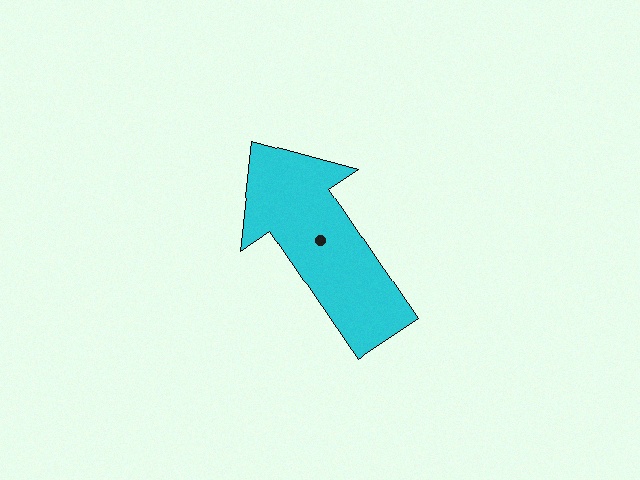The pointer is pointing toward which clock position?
Roughly 11 o'clock.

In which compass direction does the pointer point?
Northwest.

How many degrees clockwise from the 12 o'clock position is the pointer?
Approximately 326 degrees.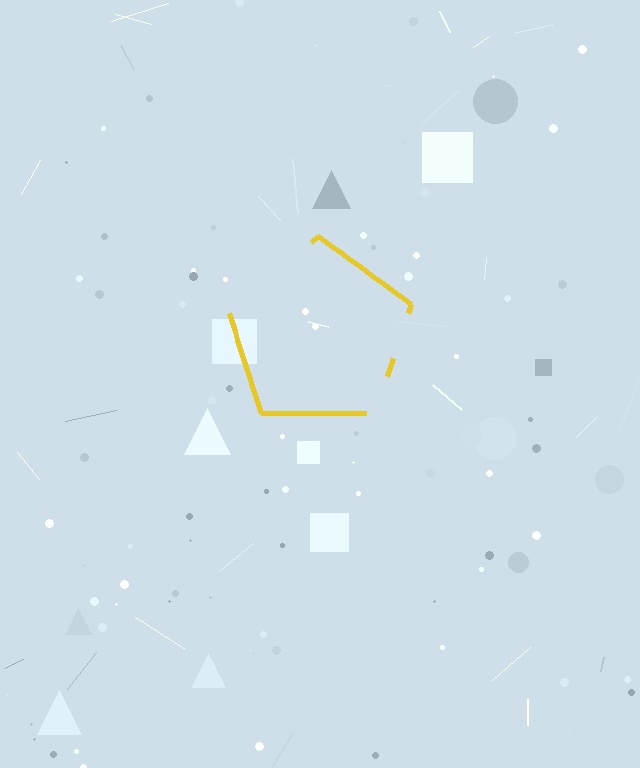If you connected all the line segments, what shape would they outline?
They would outline a pentagon.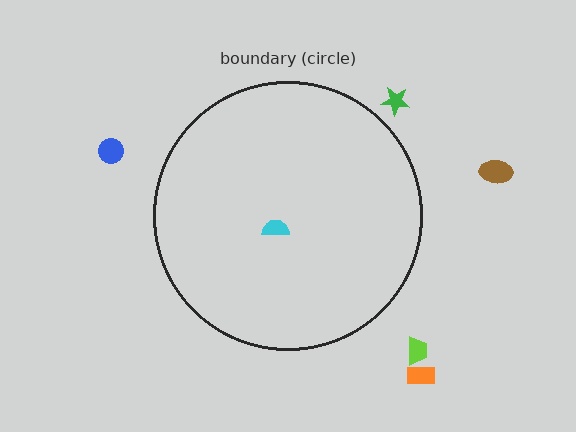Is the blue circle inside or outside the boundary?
Outside.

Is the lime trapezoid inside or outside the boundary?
Outside.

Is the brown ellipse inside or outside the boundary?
Outside.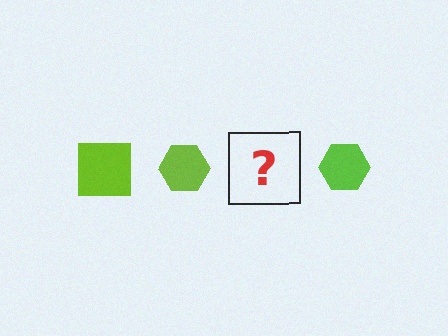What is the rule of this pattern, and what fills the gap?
The rule is that the pattern cycles through square, hexagon shapes in lime. The gap should be filled with a lime square.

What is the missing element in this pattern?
The missing element is a lime square.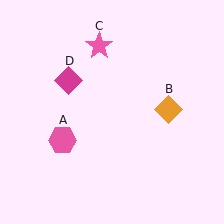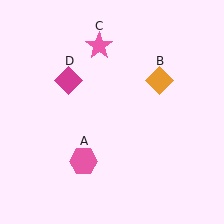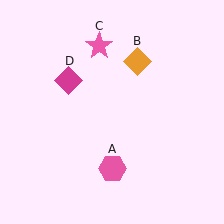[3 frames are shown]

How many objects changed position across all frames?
2 objects changed position: pink hexagon (object A), orange diamond (object B).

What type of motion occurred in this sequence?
The pink hexagon (object A), orange diamond (object B) rotated counterclockwise around the center of the scene.